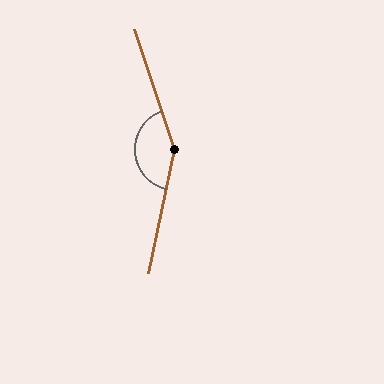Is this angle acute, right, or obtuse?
It is obtuse.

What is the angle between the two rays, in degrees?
Approximately 150 degrees.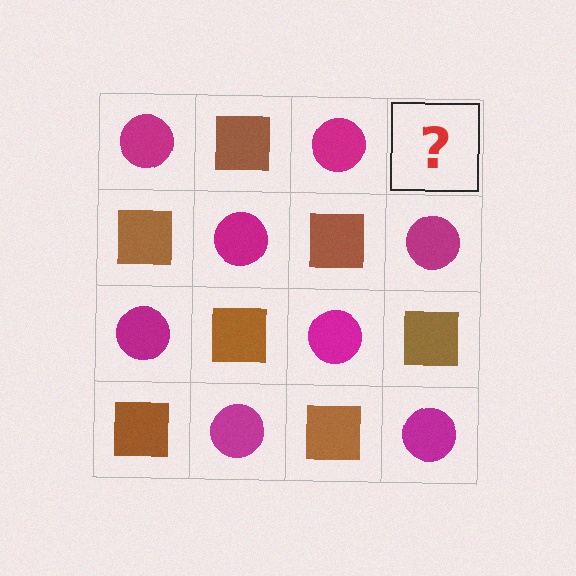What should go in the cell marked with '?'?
The missing cell should contain a brown square.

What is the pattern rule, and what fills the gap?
The rule is that it alternates magenta circle and brown square in a checkerboard pattern. The gap should be filled with a brown square.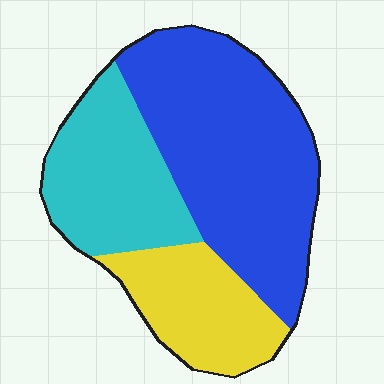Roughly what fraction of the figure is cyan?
Cyan covers around 25% of the figure.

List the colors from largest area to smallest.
From largest to smallest: blue, cyan, yellow.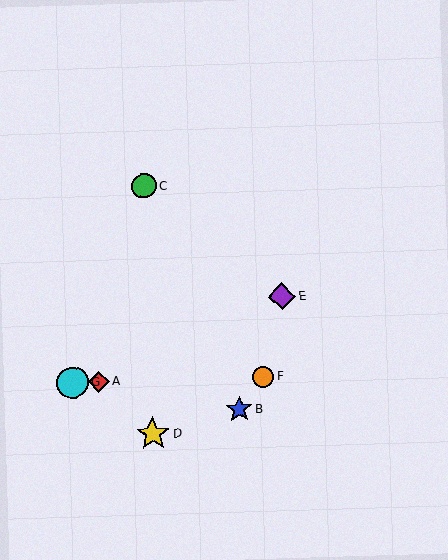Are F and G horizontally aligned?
Yes, both are at y≈377.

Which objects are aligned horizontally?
Objects A, F, G are aligned horizontally.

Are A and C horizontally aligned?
No, A is at y≈382 and C is at y≈186.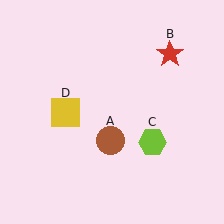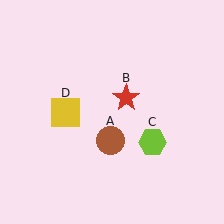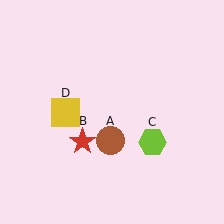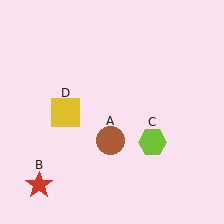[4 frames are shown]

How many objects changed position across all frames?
1 object changed position: red star (object B).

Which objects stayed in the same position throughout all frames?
Brown circle (object A) and lime hexagon (object C) and yellow square (object D) remained stationary.